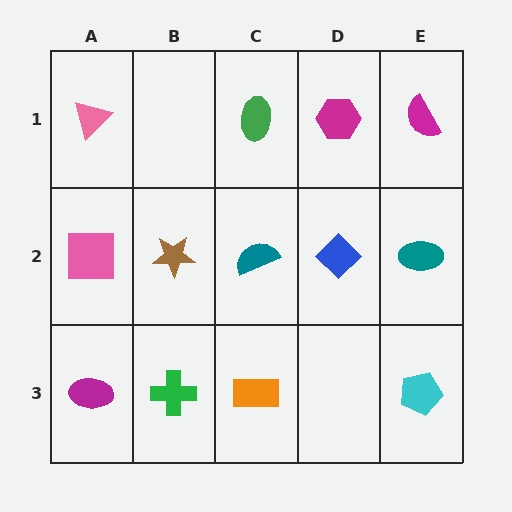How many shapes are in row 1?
4 shapes.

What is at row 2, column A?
A pink square.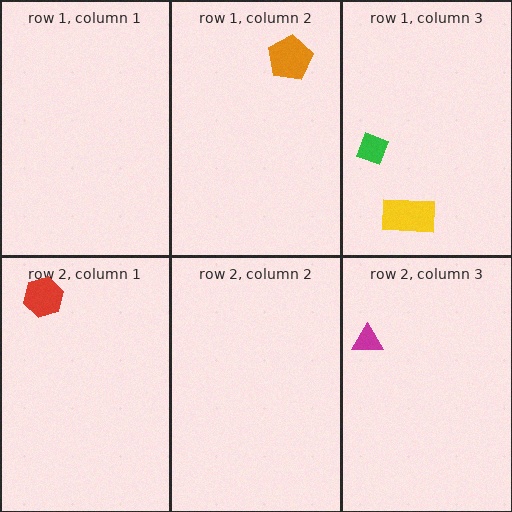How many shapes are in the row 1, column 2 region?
1.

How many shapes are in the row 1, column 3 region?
2.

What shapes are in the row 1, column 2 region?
The orange pentagon.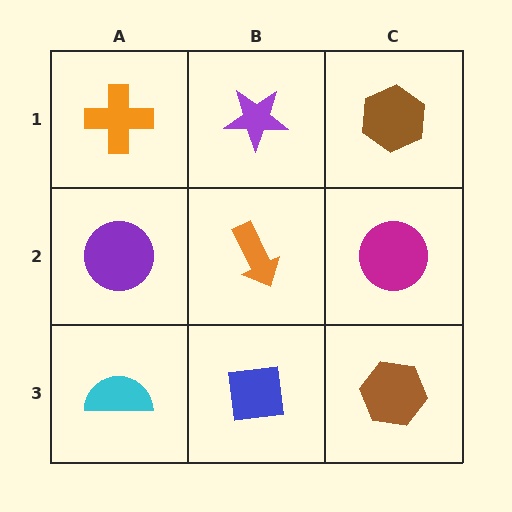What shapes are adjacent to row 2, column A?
An orange cross (row 1, column A), a cyan semicircle (row 3, column A), an orange arrow (row 2, column B).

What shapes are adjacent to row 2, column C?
A brown hexagon (row 1, column C), a brown hexagon (row 3, column C), an orange arrow (row 2, column B).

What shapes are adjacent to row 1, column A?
A purple circle (row 2, column A), a purple star (row 1, column B).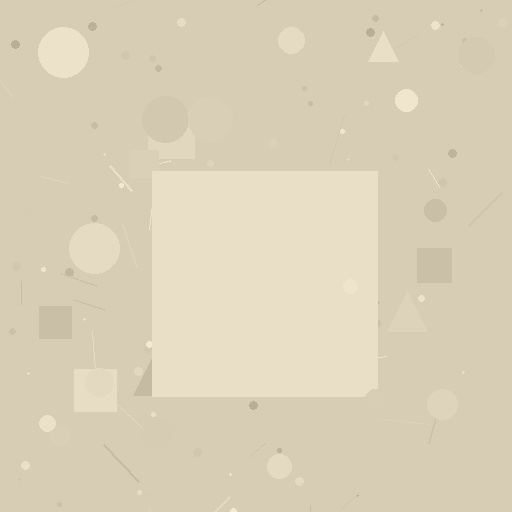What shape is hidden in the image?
A square is hidden in the image.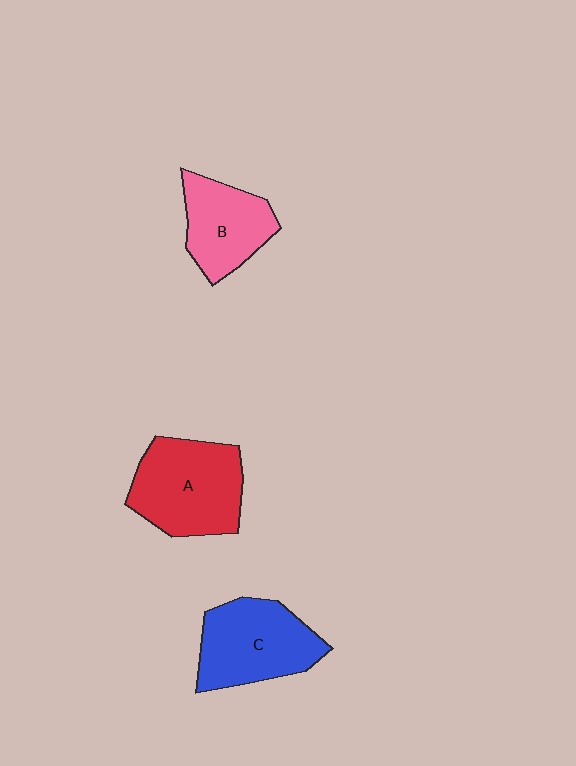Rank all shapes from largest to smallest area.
From largest to smallest: A (red), C (blue), B (pink).